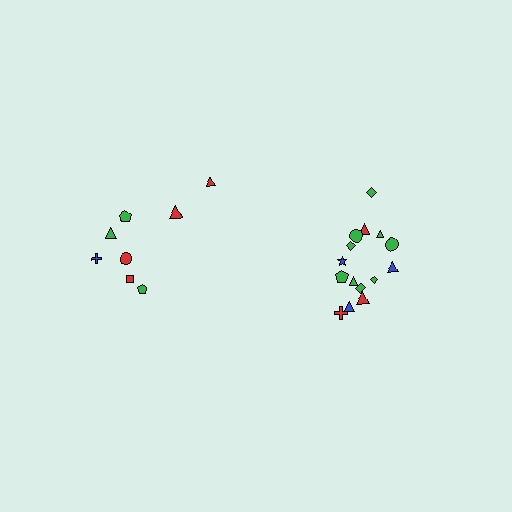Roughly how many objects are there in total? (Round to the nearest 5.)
Roughly 25 objects in total.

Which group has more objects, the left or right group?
The right group.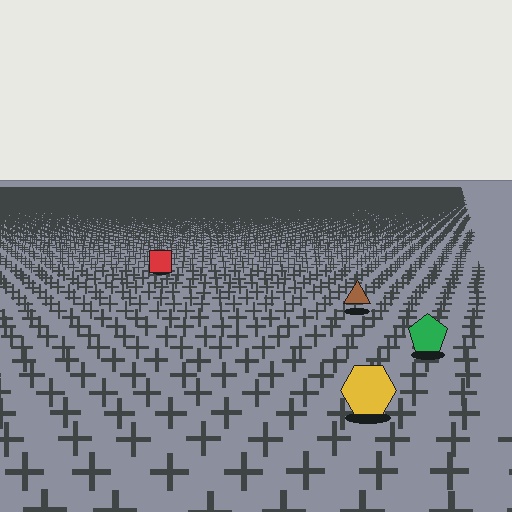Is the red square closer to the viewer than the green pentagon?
No. The green pentagon is closer — you can tell from the texture gradient: the ground texture is coarser near it.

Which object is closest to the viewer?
The yellow hexagon is closest. The texture marks near it are larger and more spread out.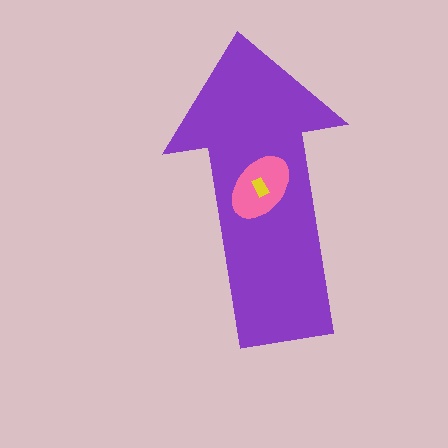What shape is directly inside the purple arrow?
The pink ellipse.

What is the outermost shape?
The purple arrow.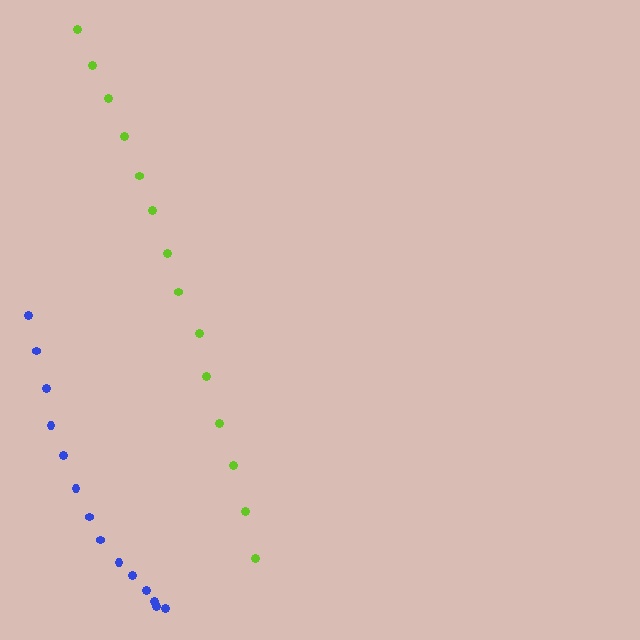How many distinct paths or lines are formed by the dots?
There are 2 distinct paths.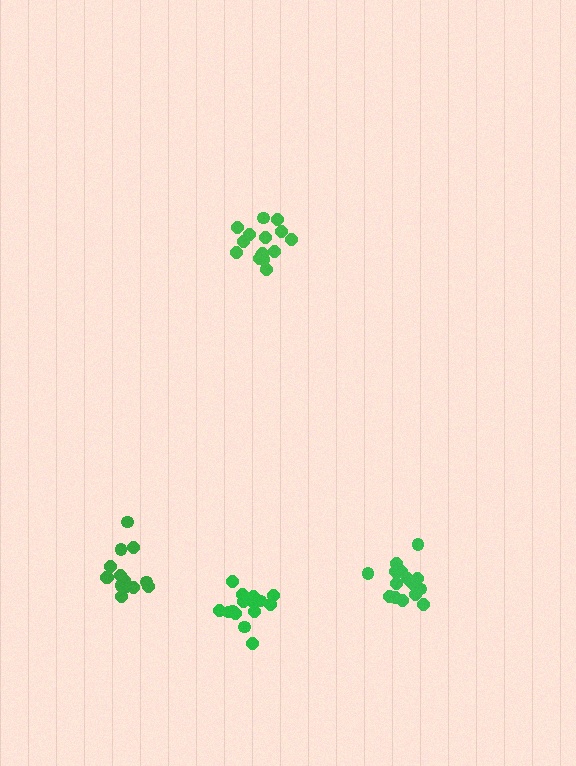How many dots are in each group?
Group 1: 16 dots, Group 2: 15 dots, Group 3: 17 dots, Group 4: 15 dots (63 total).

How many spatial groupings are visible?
There are 4 spatial groupings.